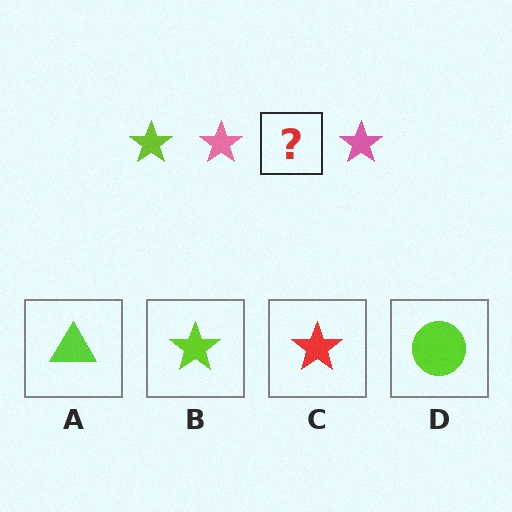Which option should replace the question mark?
Option B.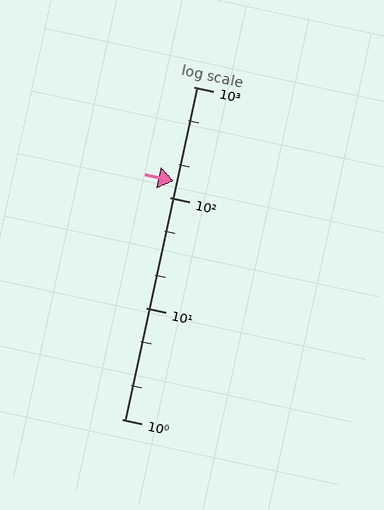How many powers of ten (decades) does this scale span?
The scale spans 3 decades, from 1 to 1000.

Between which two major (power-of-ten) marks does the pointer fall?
The pointer is between 100 and 1000.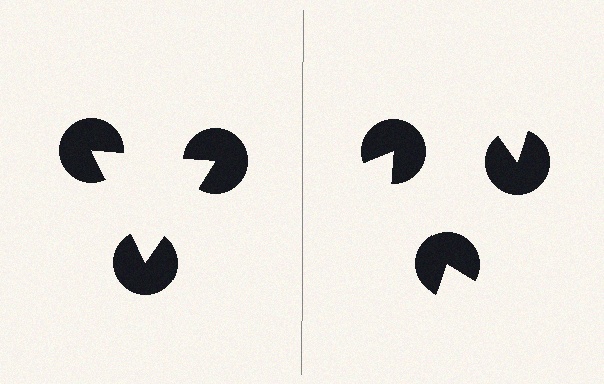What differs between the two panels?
The pac-man discs are positioned identically on both sides; only the wedge orientations differ. On the left they align to a triangle; on the right they are misaligned.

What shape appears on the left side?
An illusory triangle.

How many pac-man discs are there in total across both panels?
6 — 3 on each side.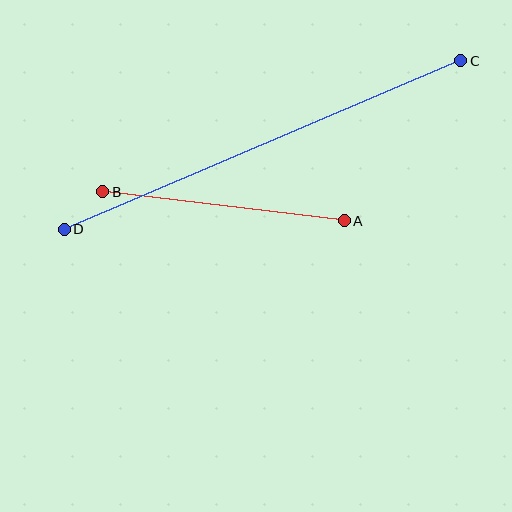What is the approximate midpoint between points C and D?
The midpoint is at approximately (263, 145) pixels.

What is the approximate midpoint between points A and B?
The midpoint is at approximately (223, 206) pixels.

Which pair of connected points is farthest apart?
Points C and D are farthest apart.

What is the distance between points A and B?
The distance is approximately 243 pixels.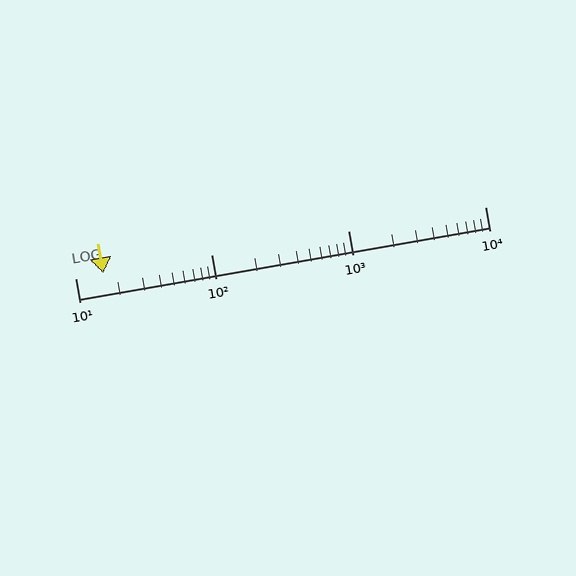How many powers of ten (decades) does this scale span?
The scale spans 3 decades, from 10 to 10000.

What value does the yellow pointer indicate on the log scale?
The pointer indicates approximately 16.